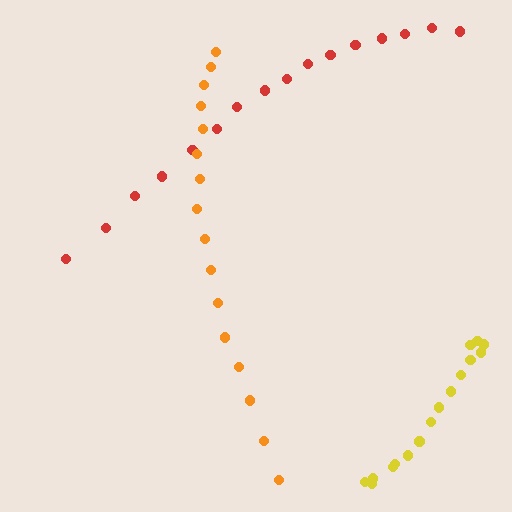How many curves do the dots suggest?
There are 3 distinct paths.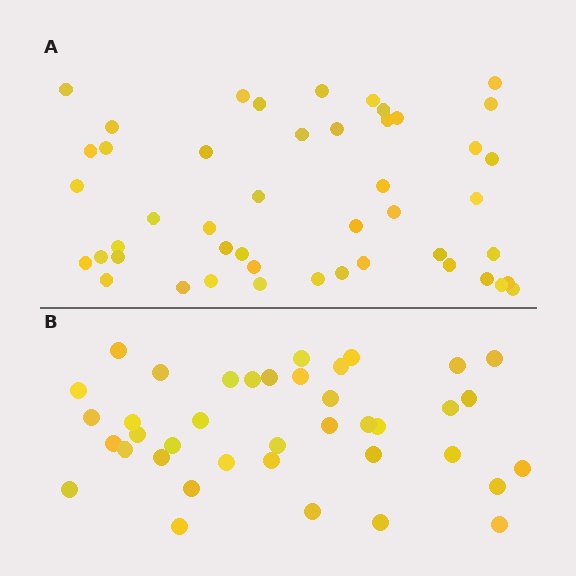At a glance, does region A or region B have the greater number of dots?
Region A (the top region) has more dots.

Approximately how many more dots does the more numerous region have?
Region A has roughly 8 or so more dots than region B.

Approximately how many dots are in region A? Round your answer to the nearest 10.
About 50 dots. (The exact count is 47, which rounds to 50.)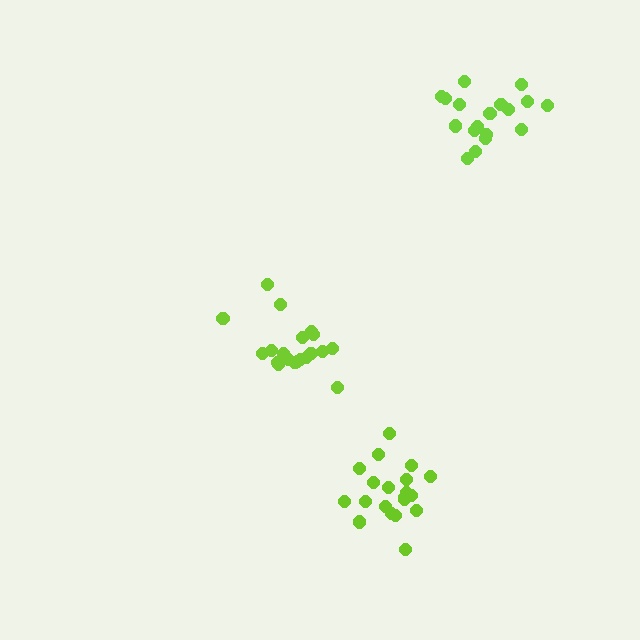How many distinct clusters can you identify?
There are 3 distinct clusters.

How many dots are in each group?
Group 1: 21 dots, Group 2: 20 dots, Group 3: 18 dots (59 total).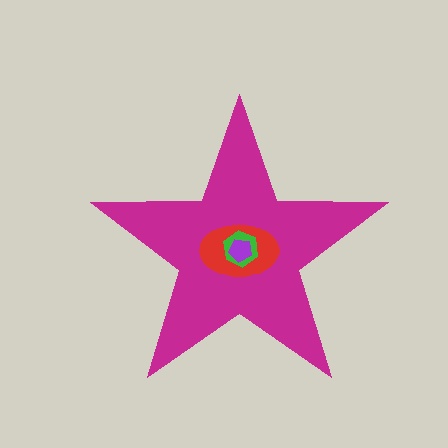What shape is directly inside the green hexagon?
The purple pentagon.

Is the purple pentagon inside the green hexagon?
Yes.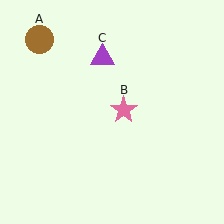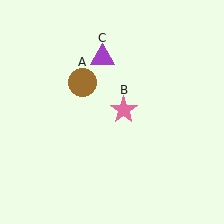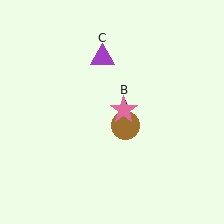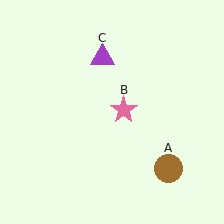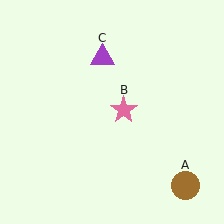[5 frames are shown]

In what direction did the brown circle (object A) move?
The brown circle (object A) moved down and to the right.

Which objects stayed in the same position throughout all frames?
Pink star (object B) and purple triangle (object C) remained stationary.